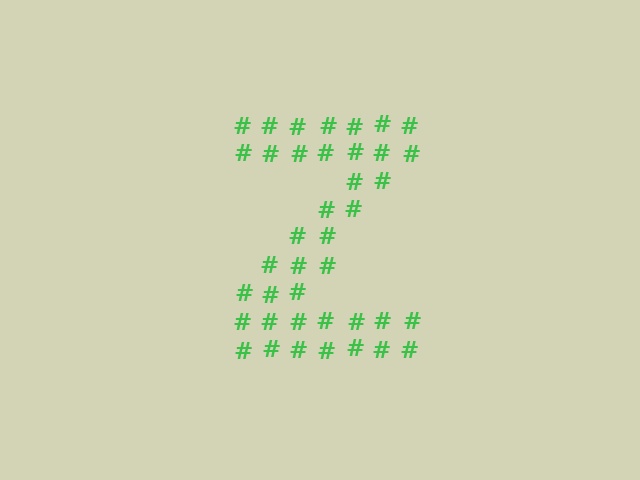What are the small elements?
The small elements are hash symbols.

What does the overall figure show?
The overall figure shows the letter Z.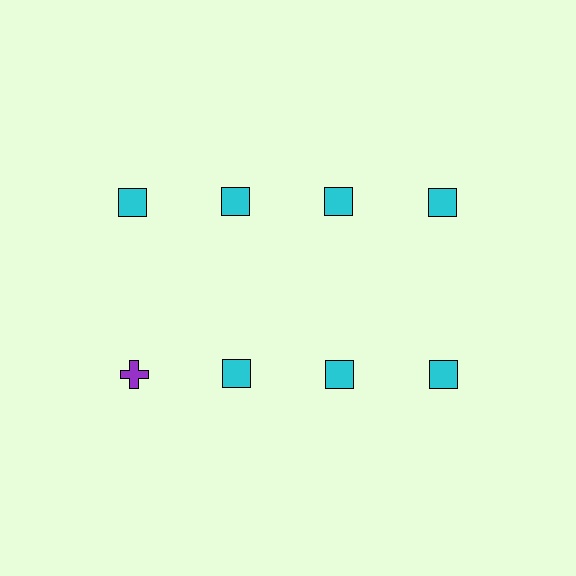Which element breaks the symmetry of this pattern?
The purple cross in the second row, leftmost column breaks the symmetry. All other shapes are cyan squares.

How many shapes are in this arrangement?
There are 8 shapes arranged in a grid pattern.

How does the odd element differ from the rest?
It differs in both color (purple instead of cyan) and shape (cross instead of square).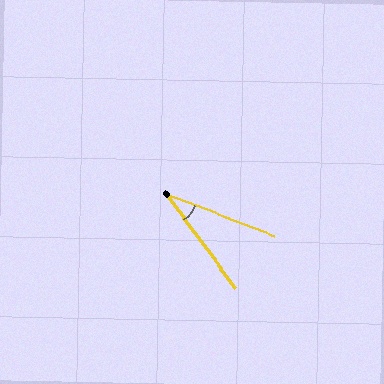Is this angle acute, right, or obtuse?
It is acute.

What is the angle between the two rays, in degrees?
Approximately 32 degrees.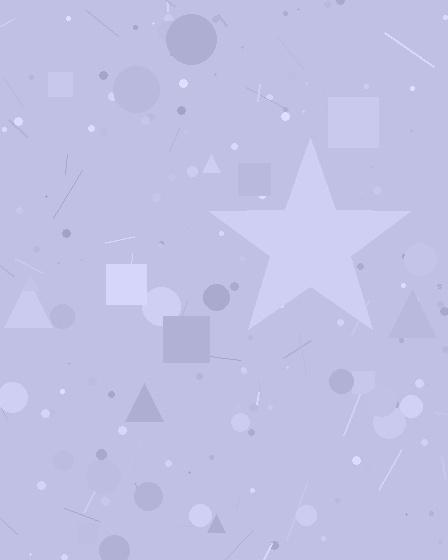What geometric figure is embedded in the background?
A star is embedded in the background.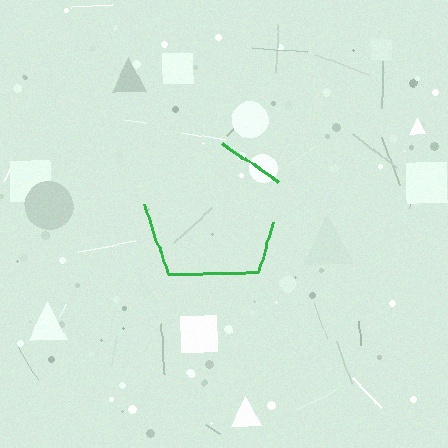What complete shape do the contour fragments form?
The contour fragments form a pentagon.